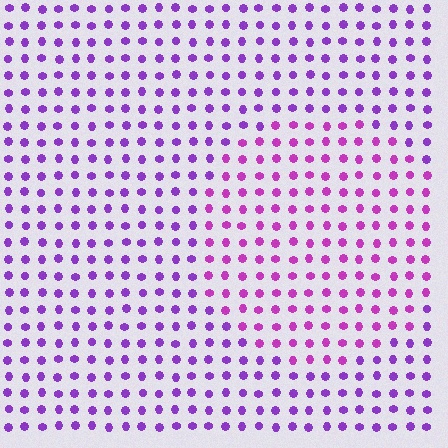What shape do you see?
I see a circle.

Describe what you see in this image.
The image is filled with small purple elements in a uniform arrangement. A circle-shaped region is visible where the elements are tinted to a slightly different hue, forming a subtle color boundary.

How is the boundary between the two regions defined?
The boundary is defined purely by a slight shift in hue (about 27 degrees). Spacing, size, and orientation are identical on both sides.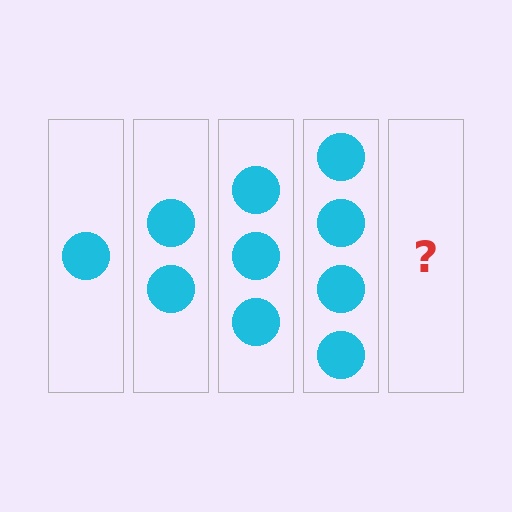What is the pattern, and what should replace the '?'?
The pattern is that each step adds one more circle. The '?' should be 5 circles.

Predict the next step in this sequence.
The next step is 5 circles.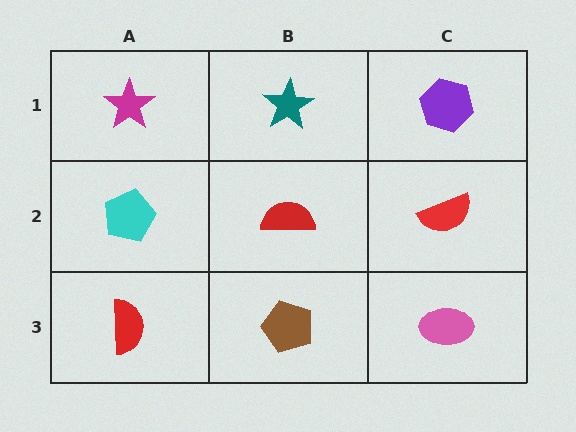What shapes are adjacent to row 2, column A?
A magenta star (row 1, column A), a red semicircle (row 3, column A), a red semicircle (row 2, column B).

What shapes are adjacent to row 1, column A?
A cyan pentagon (row 2, column A), a teal star (row 1, column B).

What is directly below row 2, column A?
A red semicircle.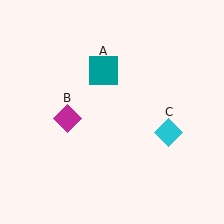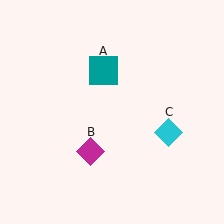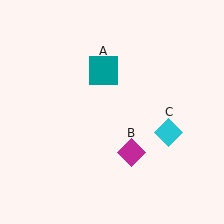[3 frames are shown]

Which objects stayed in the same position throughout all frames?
Teal square (object A) and cyan diamond (object C) remained stationary.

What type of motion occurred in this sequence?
The magenta diamond (object B) rotated counterclockwise around the center of the scene.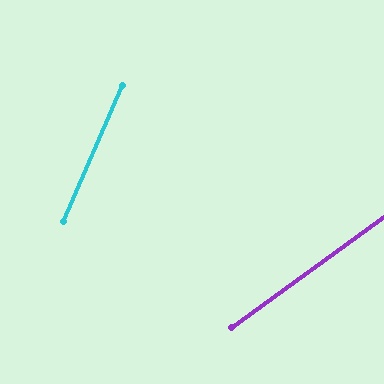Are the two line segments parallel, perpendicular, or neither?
Neither parallel nor perpendicular — they differ by about 31°.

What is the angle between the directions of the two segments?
Approximately 31 degrees.